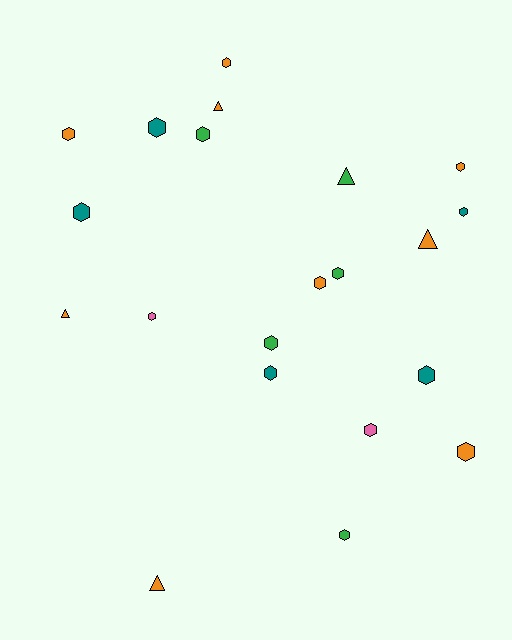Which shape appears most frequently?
Hexagon, with 16 objects.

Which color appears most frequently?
Orange, with 9 objects.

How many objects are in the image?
There are 21 objects.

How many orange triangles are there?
There are 4 orange triangles.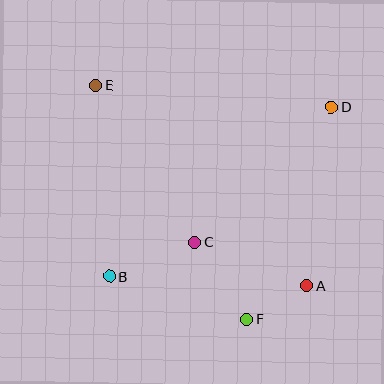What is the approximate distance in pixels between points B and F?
The distance between B and F is approximately 143 pixels.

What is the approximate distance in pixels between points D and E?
The distance between D and E is approximately 236 pixels.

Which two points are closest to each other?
Points A and F are closest to each other.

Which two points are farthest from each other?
Points A and E are farthest from each other.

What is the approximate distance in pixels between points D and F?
The distance between D and F is approximately 229 pixels.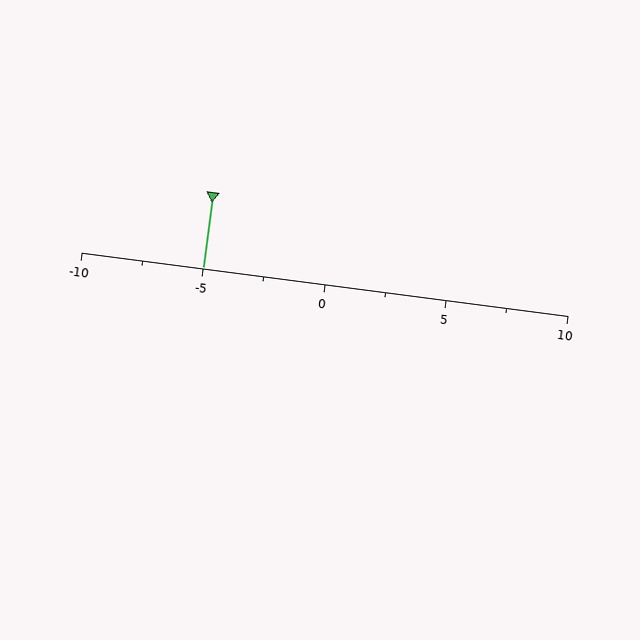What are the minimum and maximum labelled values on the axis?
The axis runs from -10 to 10.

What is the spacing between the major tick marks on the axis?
The major ticks are spaced 5 apart.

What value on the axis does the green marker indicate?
The marker indicates approximately -5.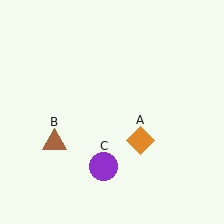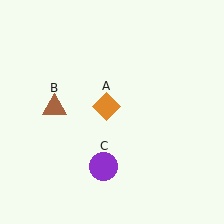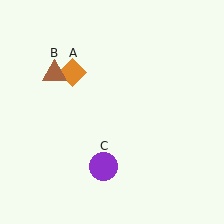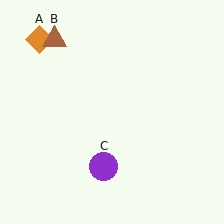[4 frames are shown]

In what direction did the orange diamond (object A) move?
The orange diamond (object A) moved up and to the left.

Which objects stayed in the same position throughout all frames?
Purple circle (object C) remained stationary.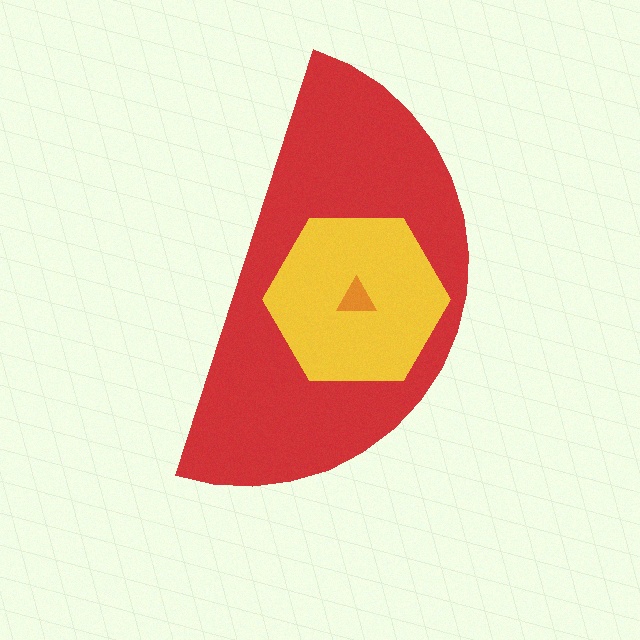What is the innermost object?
The orange triangle.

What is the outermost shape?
The red semicircle.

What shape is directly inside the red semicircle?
The yellow hexagon.